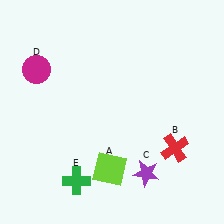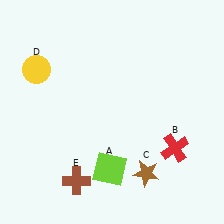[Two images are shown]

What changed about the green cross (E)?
In Image 1, E is green. In Image 2, it changed to brown.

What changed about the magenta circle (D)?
In Image 1, D is magenta. In Image 2, it changed to yellow.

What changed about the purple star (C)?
In Image 1, C is purple. In Image 2, it changed to brown.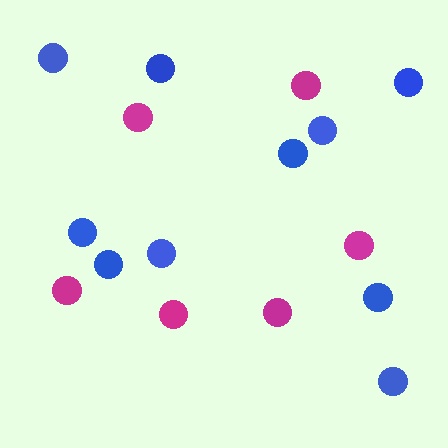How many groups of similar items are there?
There are 2 groups: one group of blue circles (10) and one group of magenta circles (6).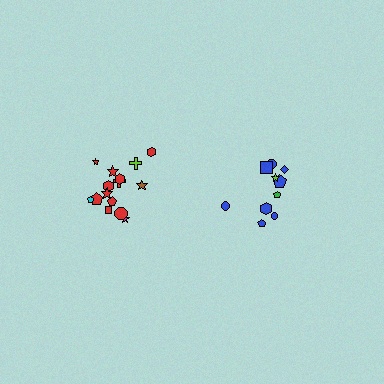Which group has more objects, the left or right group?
The left group.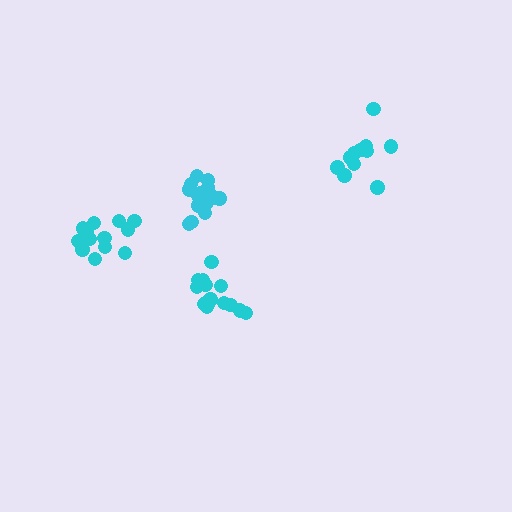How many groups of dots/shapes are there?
There are 4 groups.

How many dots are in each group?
Group 1: 15 dots, Group 2: 12 dots, Group 3: 15 dots, Group 4: 13 dots (55 total).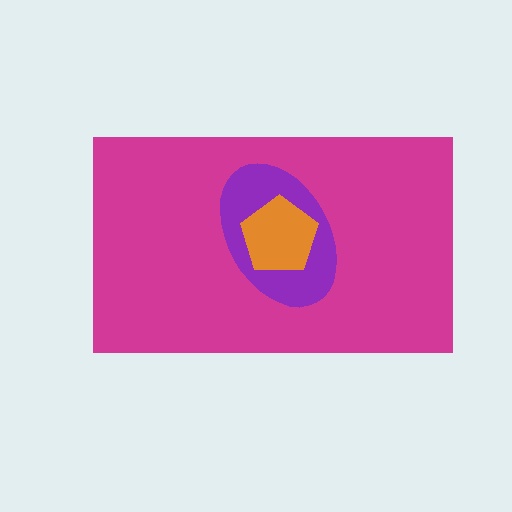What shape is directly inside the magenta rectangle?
The purple ellipse.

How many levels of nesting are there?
3.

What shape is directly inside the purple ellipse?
The orange pentagon.